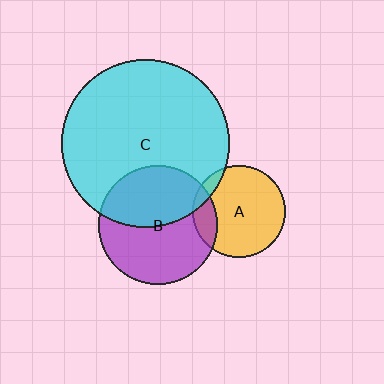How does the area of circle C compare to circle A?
Approximately 3.3 times.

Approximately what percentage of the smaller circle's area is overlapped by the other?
Approximately 10%.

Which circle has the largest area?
Circle C (cyan).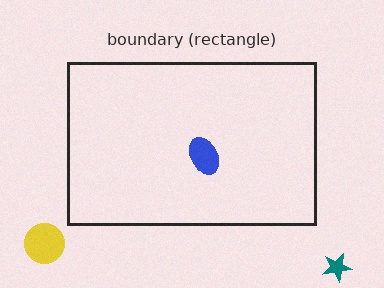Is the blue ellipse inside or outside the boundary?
Inside.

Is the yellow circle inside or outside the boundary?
Outside.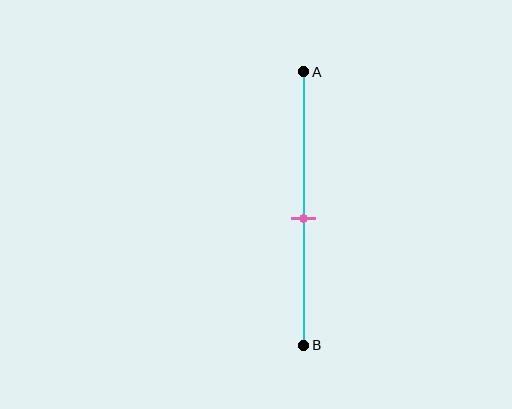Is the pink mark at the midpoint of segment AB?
No, the mark is at about 55% from A, not at the 50% midpoint.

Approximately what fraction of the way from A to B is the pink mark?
The pink mark is approximately 55% of the way from A to B.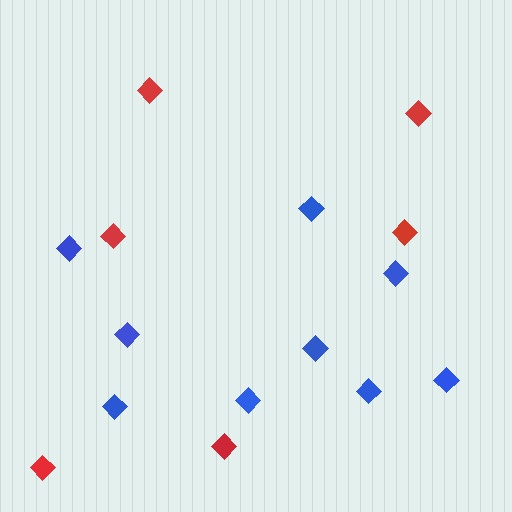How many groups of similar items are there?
There are 2 groups: one group of red diamonds (6) and one group of blue diamonds (9).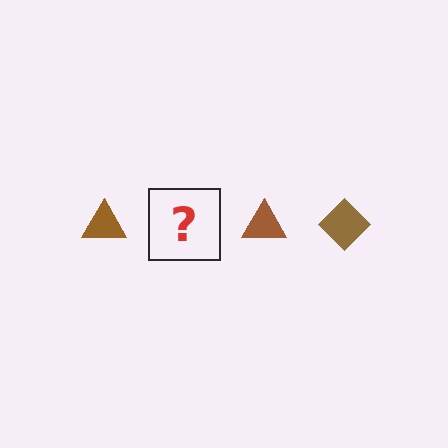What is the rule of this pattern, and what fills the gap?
The rule is that the pattern cycles through triangle, diamond shapes in brown. The gap should be filled with a brown diamond.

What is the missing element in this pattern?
The missing element is a brown diamond.